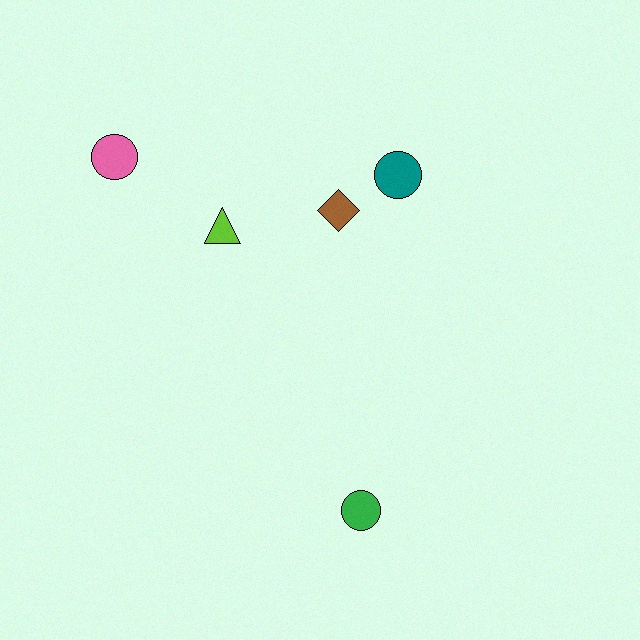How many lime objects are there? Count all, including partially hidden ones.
There is 1 lime object.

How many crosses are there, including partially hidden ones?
There are no crosses.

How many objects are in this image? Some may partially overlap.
There are 5 objects.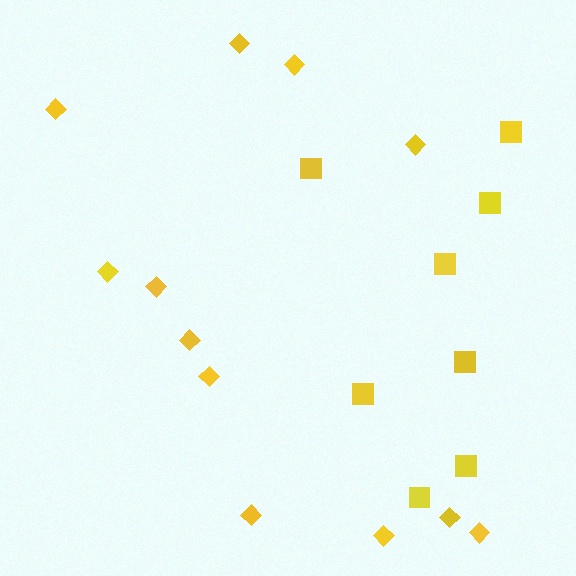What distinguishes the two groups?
There are 2 groups: one group of squares (8) and one group of diamonds (12).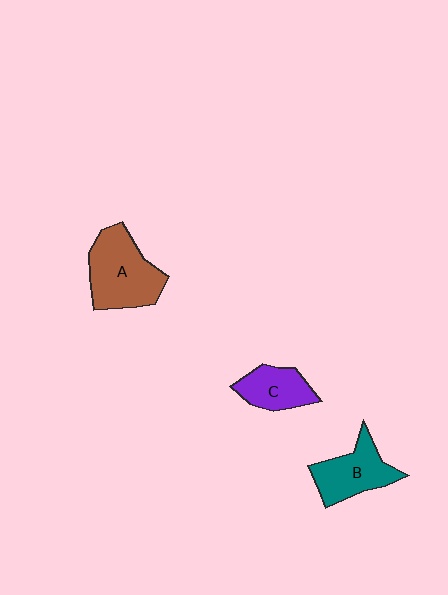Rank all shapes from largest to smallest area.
From largest to smallest: A (brown), B (teal), C (purple).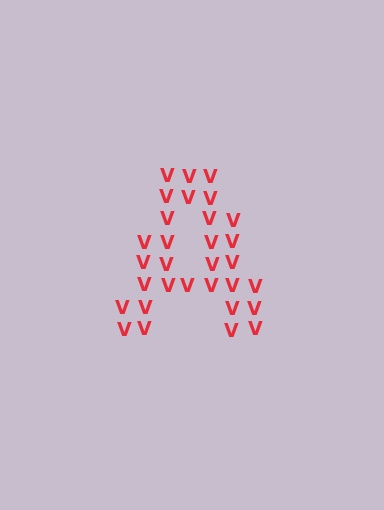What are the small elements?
The small elements are letter V's.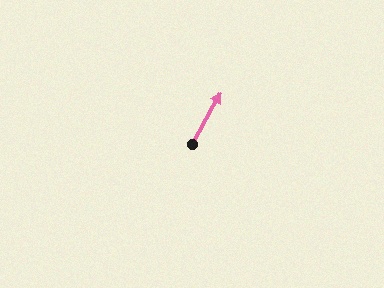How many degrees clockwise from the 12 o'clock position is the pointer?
Approximately 29 degrees.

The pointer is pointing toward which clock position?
Roughly 1 o'clock.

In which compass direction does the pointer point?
Northeast.